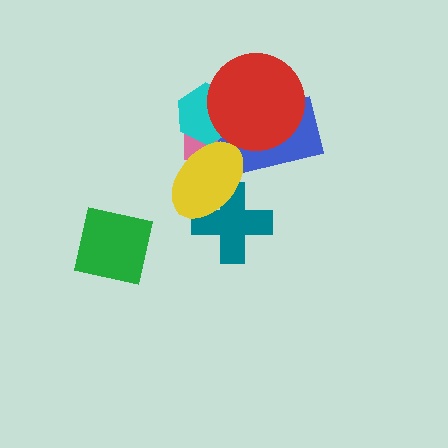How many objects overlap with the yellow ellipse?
4 objects overlap with the yellow ellipse.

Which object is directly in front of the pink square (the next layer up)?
The blue rectangle is directly in front of the pink square.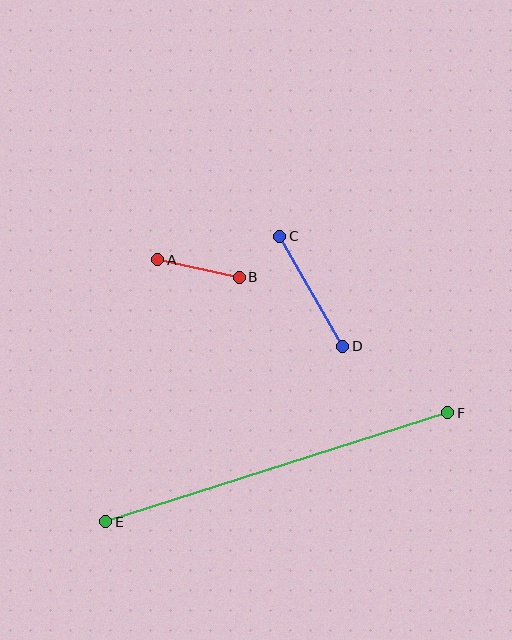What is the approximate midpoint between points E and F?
The midpoint is at approximately (277, 467) pixels.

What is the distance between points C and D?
The distance is approximately 126 pixels.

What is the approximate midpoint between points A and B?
The midpoint is at approximately (199, 269) pixels.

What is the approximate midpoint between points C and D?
The midpoint is at approximately (311, 291) pixels.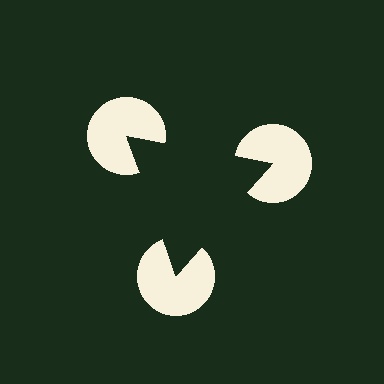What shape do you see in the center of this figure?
An illusory triangle — its edges are inferred from the aligned wedge cuts in the pac-man discs, not physically drawn.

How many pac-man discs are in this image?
There are 3 — one at each vertex of the illusory triangle.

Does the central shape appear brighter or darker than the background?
It typically appears slightly darker than the background, even though no actual brightness change is drawn.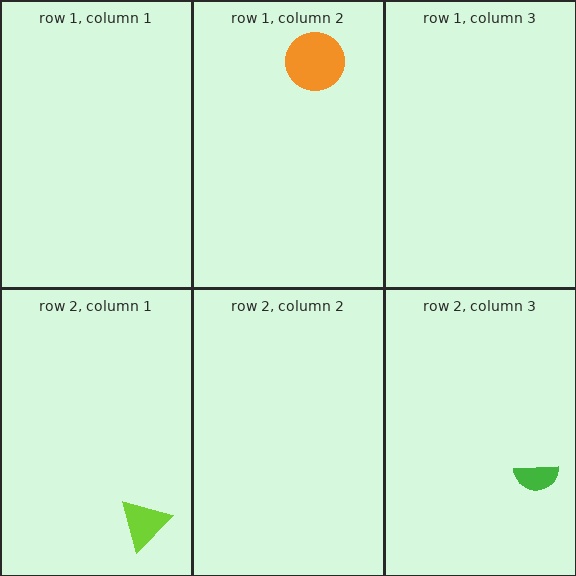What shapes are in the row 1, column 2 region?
The orange circle.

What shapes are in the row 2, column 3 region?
The green semicircle.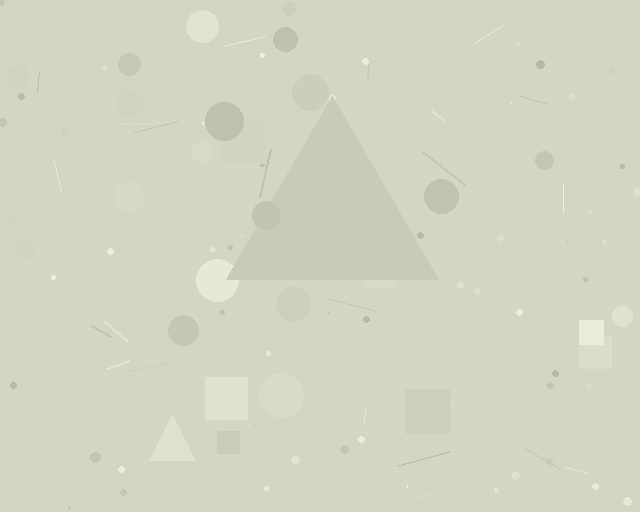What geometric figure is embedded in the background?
A triangle is embedded in the background.